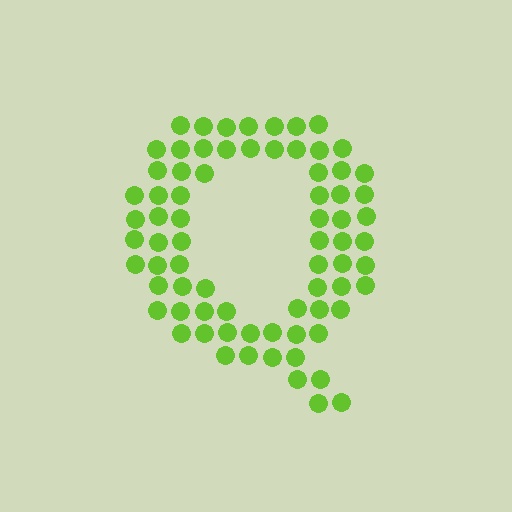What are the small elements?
The small elements are circles.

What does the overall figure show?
The overall figure shows the letter Q.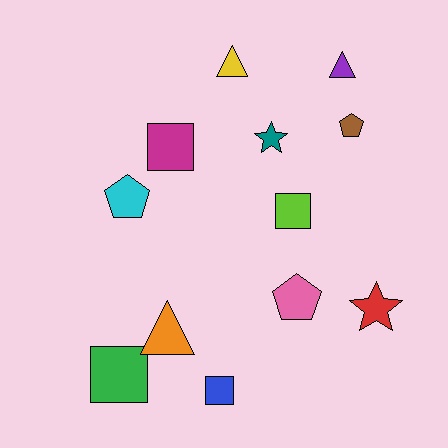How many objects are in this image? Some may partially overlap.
There are 12 objects.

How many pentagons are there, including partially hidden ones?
There are 3 pentagons.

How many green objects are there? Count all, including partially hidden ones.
There is 1 green object.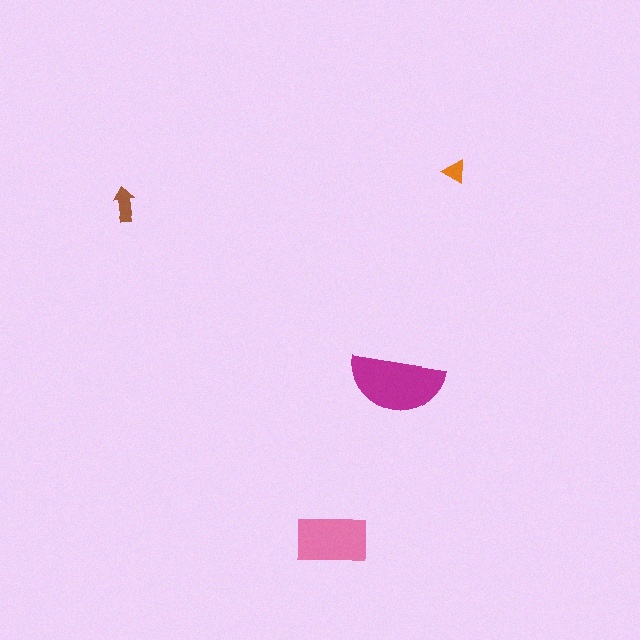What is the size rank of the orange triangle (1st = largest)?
4th.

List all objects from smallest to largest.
The orange triangle, the brown arrow, the pink rectangle, the magenta semicircle.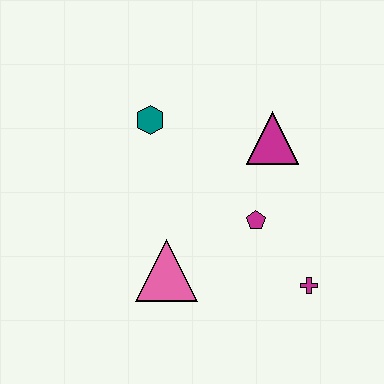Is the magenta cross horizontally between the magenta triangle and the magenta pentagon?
No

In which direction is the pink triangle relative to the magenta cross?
The pink triangle is to the left of the magenta cross.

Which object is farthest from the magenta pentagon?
The teal hexagon is farthest from the magenta pentagon.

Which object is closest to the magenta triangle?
The magenta pentagon is closest to the magenta triangle.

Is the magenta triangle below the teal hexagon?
Yes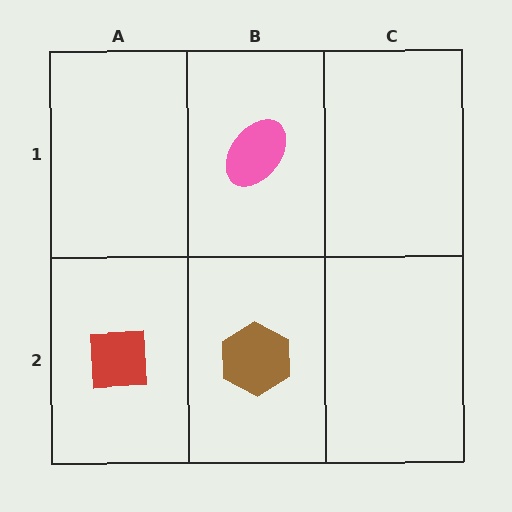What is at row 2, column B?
A brown hexagon.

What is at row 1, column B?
A pink ellipse.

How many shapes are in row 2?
2 shapes.